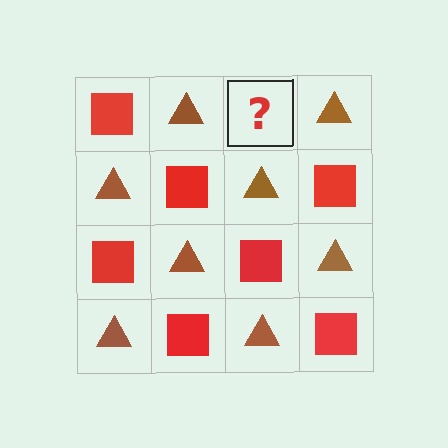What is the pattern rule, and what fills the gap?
The rule is that it alternates red square and brown triangle in a checkerboard pattern. The gap should be filled with a red square.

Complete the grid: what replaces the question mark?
The question mark should be replaced with a red square.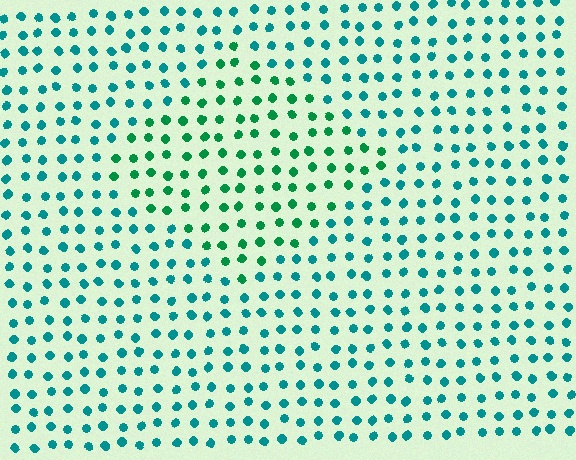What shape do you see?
I see a diamond.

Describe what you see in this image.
The image is filled with small teal elements in a uniform arrangement. A diamond-shaped region is visible where the elements are tinted to a slightly different hue, forming a subtle color boundary.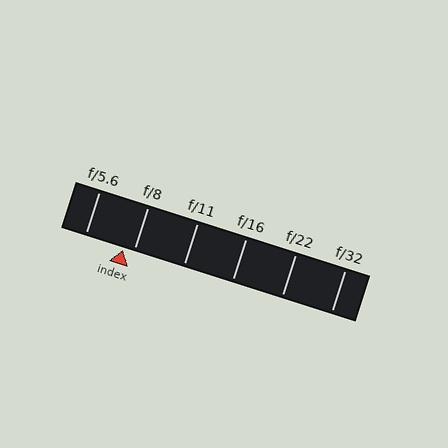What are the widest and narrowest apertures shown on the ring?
The widest aperture shown is f/5.6 and the narrowest is f/32.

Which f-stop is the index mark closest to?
The index mark is closest to f/8.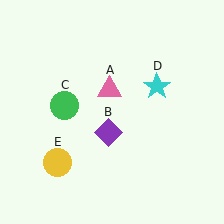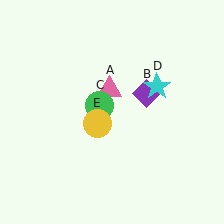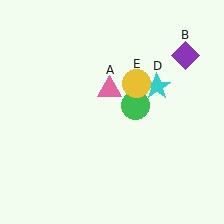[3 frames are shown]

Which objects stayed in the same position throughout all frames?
Pink triangle (object A) and cyan star (object D) remained stationary.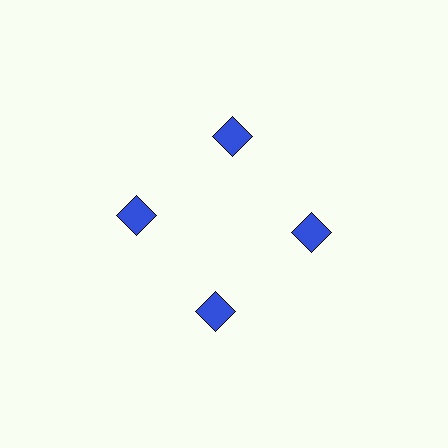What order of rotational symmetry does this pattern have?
This pattern has 4-fold rotational symmetry.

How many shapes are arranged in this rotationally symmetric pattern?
There are 4 shapes, arranged in 4 groups of 1.